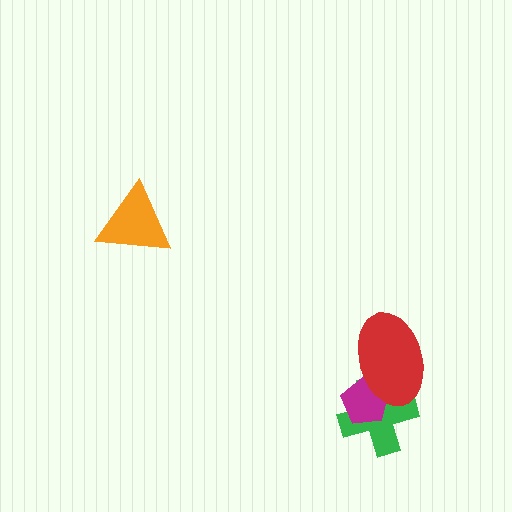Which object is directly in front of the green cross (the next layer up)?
The magenta pentagon is directly in front of the green cross.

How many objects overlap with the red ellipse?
2 objects overlap with the red ellipse.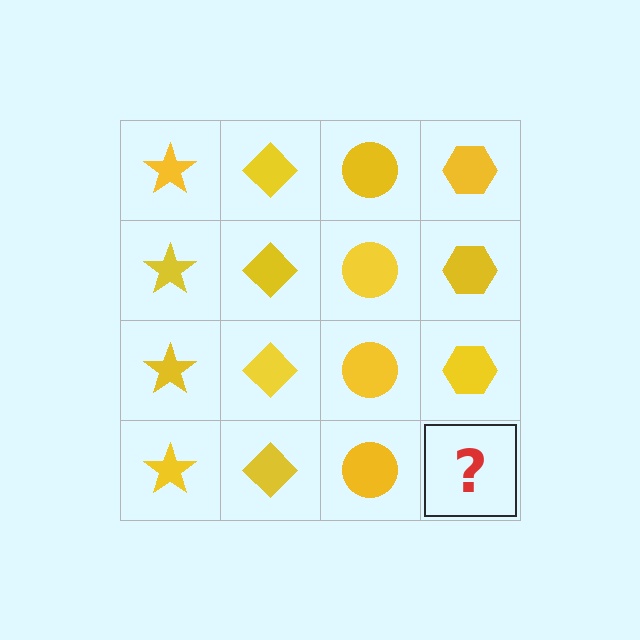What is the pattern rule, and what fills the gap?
The rule is that each column has a consistent shape. The gap should be filled with a yellow hexagon.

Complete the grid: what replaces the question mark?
The question mark should be replaced with a yellow hexagon.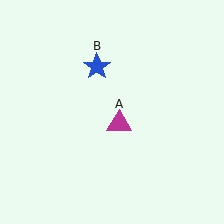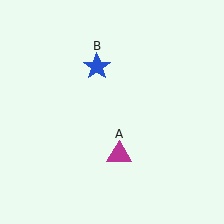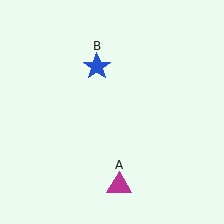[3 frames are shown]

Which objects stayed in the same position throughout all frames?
Blue star (object B) remained stationary.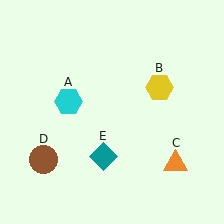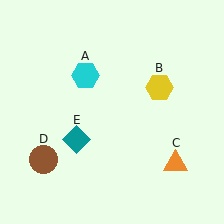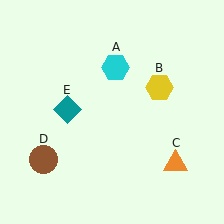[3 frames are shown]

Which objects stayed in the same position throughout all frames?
Yellow hexagon (object B) and orange triangle (object C) and brown circle (object D) remained stationary.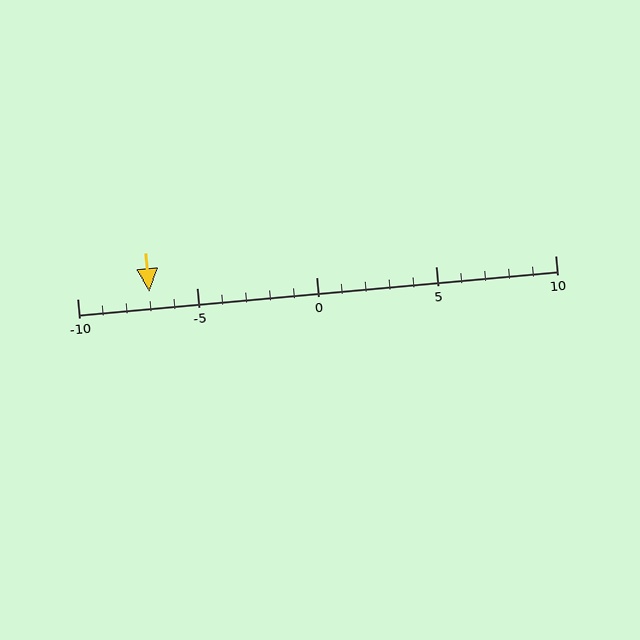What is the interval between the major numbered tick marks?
The major tick marks are spaced 5 units apart.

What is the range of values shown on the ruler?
The ruler shows values from -10 to 10.